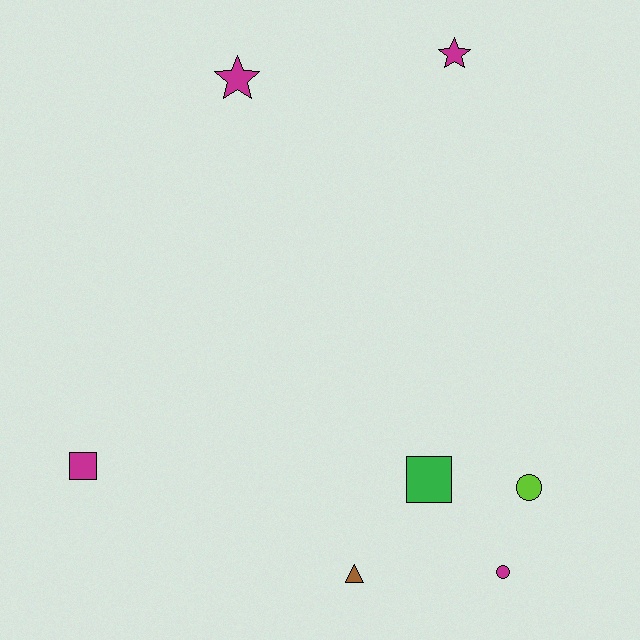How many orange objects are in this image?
There are no orange objects.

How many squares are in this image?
There are 2 squares.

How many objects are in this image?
There are 7 objects.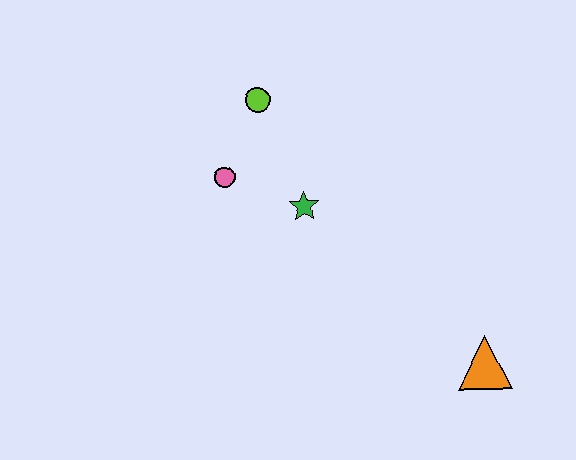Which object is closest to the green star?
The pink circle is closest to the green star.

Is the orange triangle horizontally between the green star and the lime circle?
No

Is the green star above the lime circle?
No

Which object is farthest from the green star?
The orange triangle is farthest from the green star.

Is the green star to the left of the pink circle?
No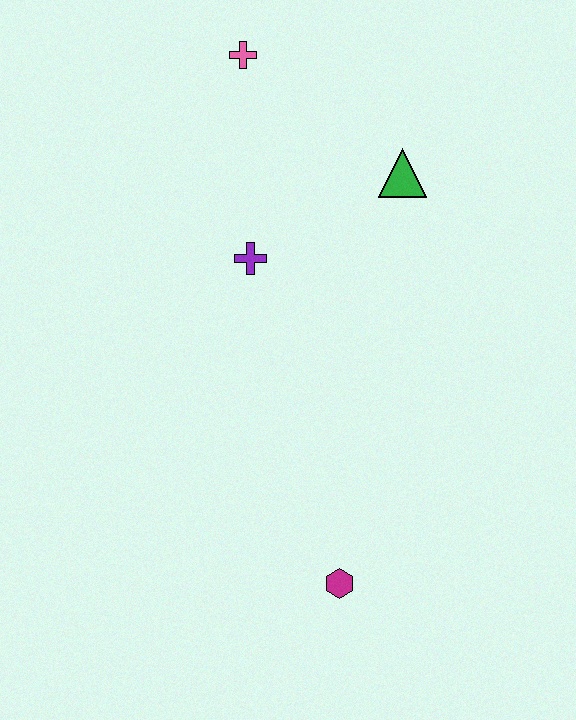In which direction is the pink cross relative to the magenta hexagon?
The pink cross is above the magenta hexagon.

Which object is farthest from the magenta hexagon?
The pink cross is farthest from the magenta hexagon.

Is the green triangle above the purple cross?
Yes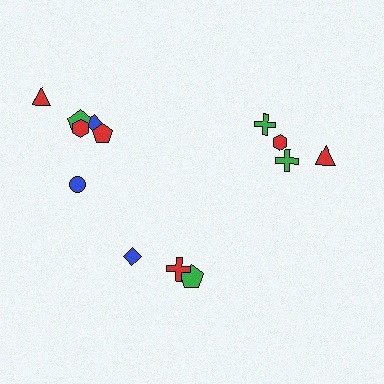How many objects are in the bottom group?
There are 3 objects.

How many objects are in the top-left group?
There are 6 objects.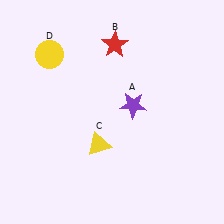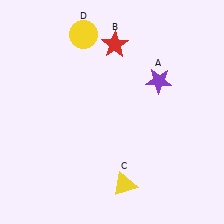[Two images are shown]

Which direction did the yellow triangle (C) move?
The yellow triangle (C) moved down.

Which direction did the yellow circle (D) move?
The yellow circle (D) moved right.